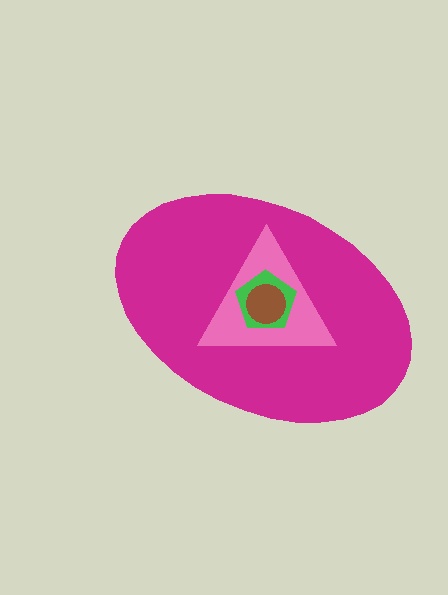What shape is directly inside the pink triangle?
The green pentagon.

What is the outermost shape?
The magenta ellipse.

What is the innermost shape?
The brown circle.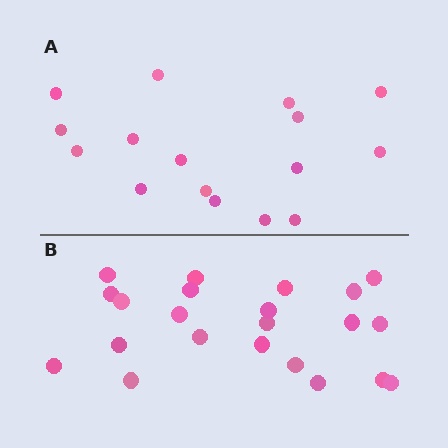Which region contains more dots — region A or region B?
Region B (the bottom region) has more dots.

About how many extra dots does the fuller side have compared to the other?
Region B has about 6 more dots than region A.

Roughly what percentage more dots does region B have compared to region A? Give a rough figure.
About 40% more.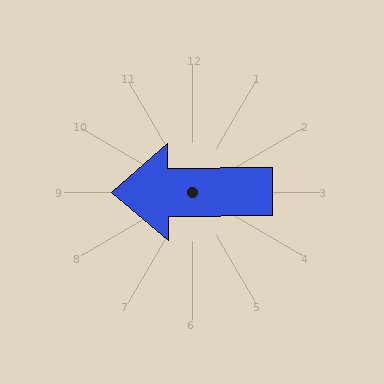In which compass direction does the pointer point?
West.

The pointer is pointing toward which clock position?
Roughly 9 o'clock.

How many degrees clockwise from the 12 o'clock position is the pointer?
Approximately 269 degrees.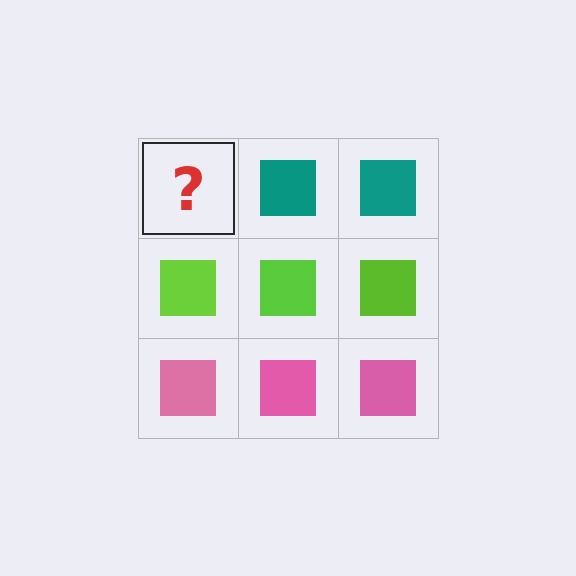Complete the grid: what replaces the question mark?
The question mark should be replaced with a teal square.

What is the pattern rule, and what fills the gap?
The rule is that each row has a consistent color. The gap should be filled with a teal square.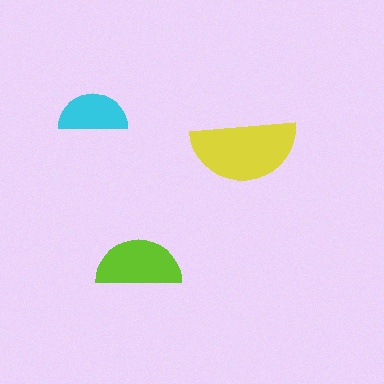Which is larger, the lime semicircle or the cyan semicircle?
The lime one.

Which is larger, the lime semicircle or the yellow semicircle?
The yellow one.